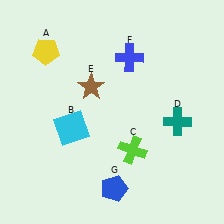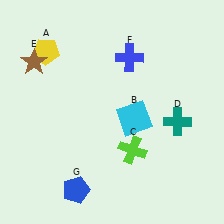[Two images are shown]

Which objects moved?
The objects that moved are: the cyan square (B), the brown star (E), the blue pentagon (G).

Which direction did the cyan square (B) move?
The cyan square (B) moved right.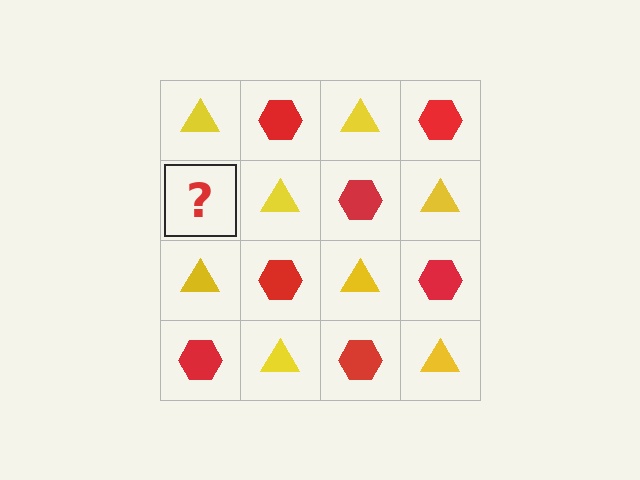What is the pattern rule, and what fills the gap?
The rule is that it alternates yellow triangle and red hexagon in a checkerboard pattern. The gap should be filled with a red hexagon.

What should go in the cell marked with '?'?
The missing cell should contain a red hexagon.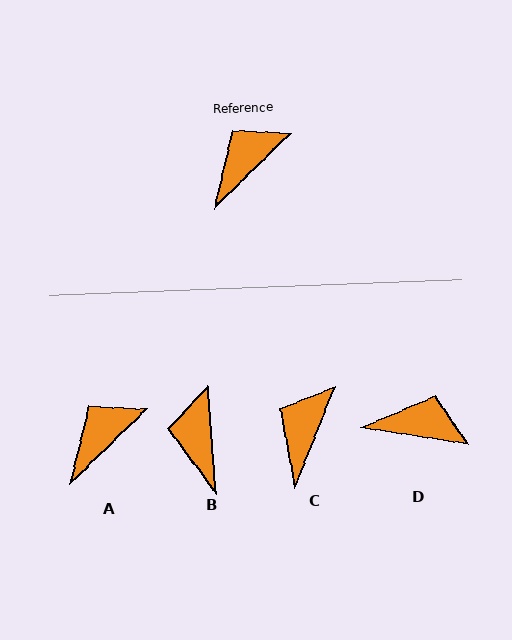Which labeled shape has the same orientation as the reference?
A.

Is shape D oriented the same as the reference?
No, it is off by about 54 degrees.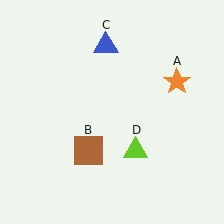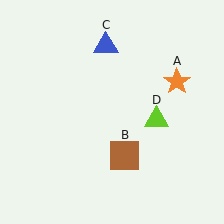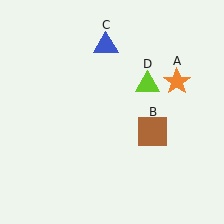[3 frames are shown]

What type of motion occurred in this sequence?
The brown square (object B), lime triangle (object D) rotated counterclockwise around the center of the scene.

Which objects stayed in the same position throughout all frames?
Orange star (object A) and blue triangle (object C) remained stationary.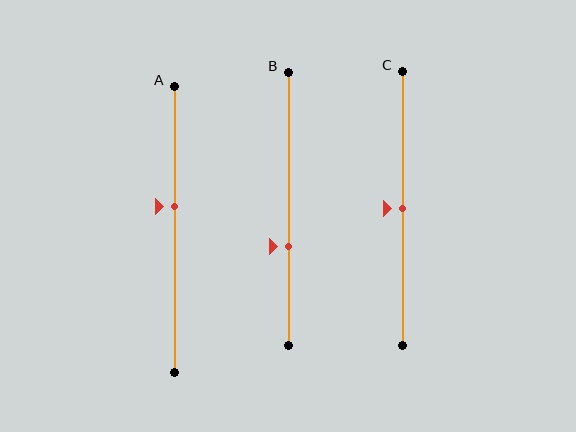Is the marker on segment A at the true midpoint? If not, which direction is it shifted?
No, the marker on segment A is shifted upward by about 8% of the segment length.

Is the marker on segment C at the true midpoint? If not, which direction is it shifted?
Yes, the marker on segment C is at the true midpoint.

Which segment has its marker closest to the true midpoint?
Segment C has its marker closest to the true midpoint.